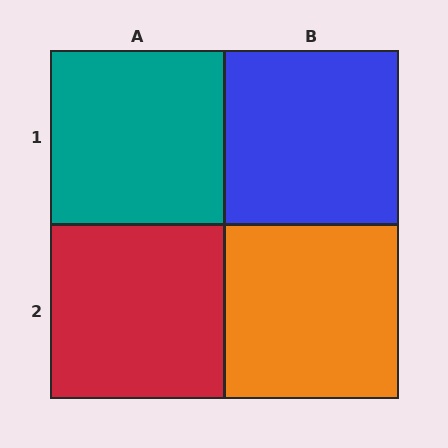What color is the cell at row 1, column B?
Blue.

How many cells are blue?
1 cell is blue.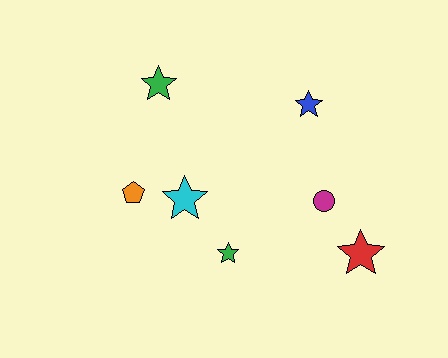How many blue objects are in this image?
There is 1 blue object.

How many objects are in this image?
There are 7 objects.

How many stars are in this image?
There are 5 stars.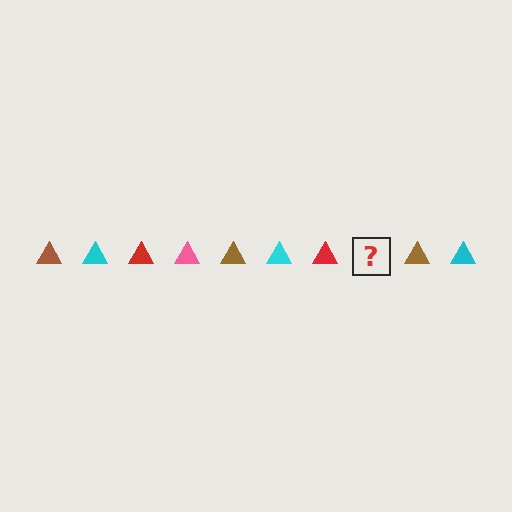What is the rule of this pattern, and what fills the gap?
The rule is that the pattern cycles through brown, cyan, red, pink triangles. The gap should be filled with a pink triangle.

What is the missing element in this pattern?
The missing element is a pink triangle.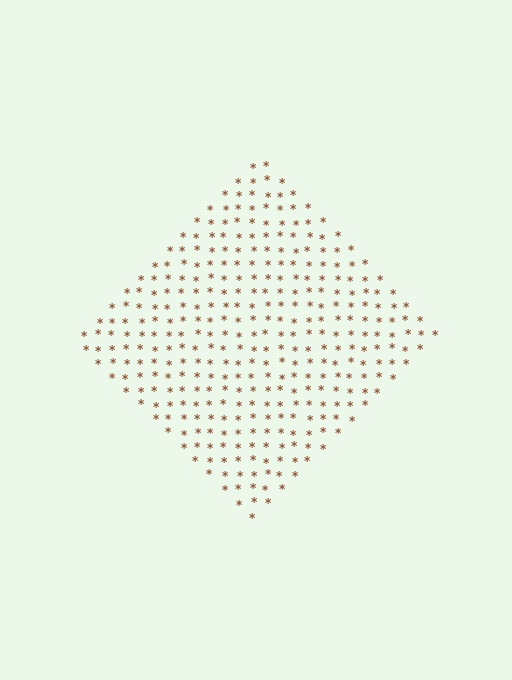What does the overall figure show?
The overall figure shows a diamond.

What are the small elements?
The small elements are asterisks.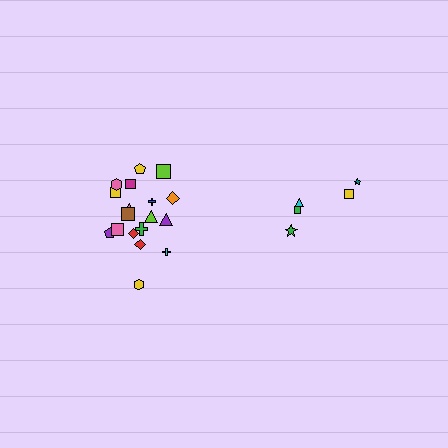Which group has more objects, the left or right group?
The left group.